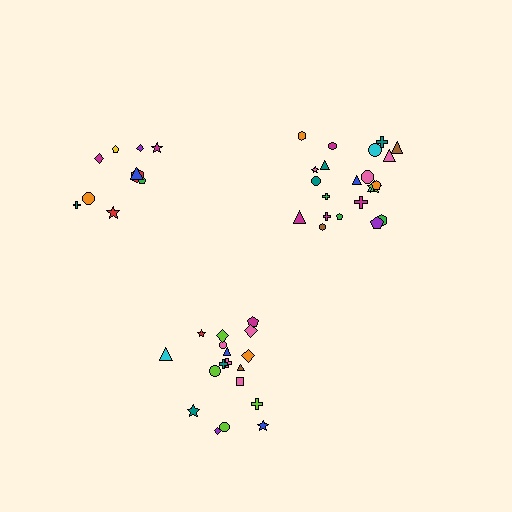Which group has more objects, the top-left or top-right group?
The top-right group.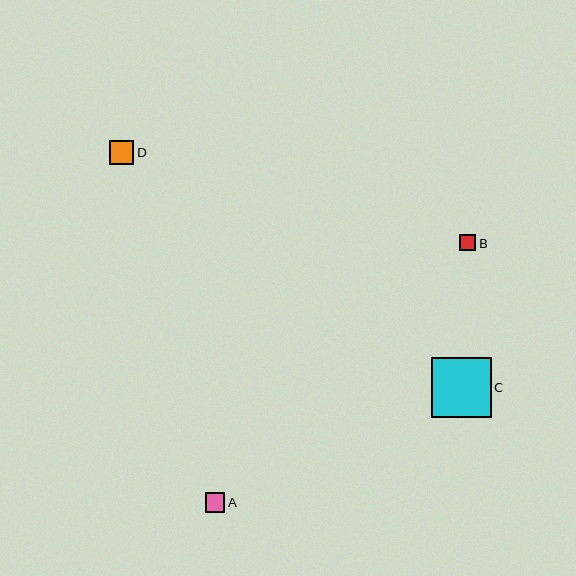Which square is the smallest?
Square B is the smallest with a size of approximately 16 pixels.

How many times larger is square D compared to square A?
Square D is approximately 1.2 times the size of square A.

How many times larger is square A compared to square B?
Square A is approximately 1.2 times the size of square B.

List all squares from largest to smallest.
From largest to smallest: C, D, A, B.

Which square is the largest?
Square C is the largest with a size of approximately 60 pixels.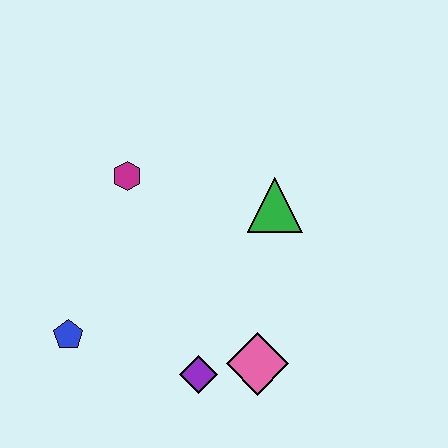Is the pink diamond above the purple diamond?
Yes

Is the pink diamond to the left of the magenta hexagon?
No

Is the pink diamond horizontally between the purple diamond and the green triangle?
Yes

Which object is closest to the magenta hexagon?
The green triangle is closest to the magenta hexagon.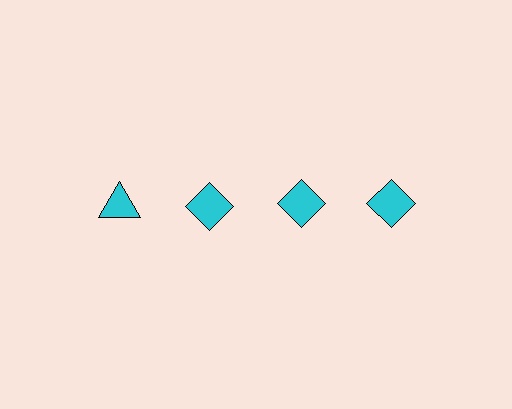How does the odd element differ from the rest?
It has a different shape: triangle instead of diamond.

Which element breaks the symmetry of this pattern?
The cyan triangle in the top row, leftmost column breaks the symmetry. All other shapes are cyan diamonds.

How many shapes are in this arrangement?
There are 4 shapes arranged in a grid pattern.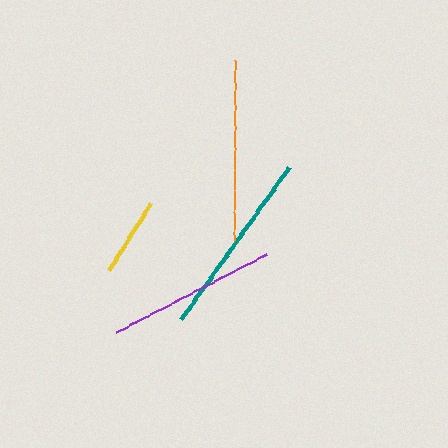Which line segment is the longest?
The teal line is the longest at approximately 186 pixels.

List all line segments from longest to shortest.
From longest to shortest: teal, orange, purple, yellow.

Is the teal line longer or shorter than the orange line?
The teal line is longer than the orange line.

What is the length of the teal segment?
The teal segment is approximately 186 pixels long.